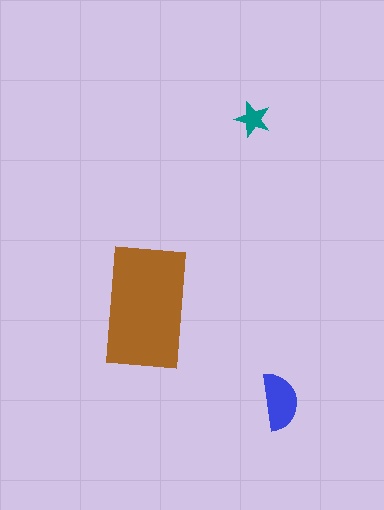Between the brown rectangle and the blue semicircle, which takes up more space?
The brown rectangle.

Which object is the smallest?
The teal star.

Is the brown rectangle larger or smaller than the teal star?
Larger.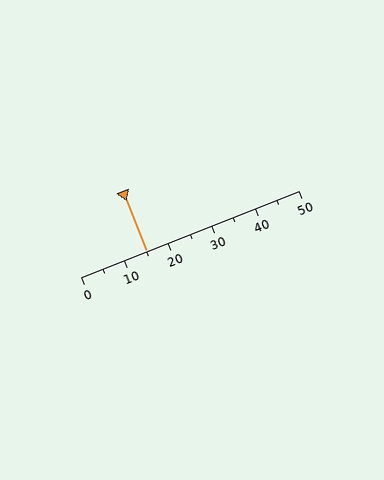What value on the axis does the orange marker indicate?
The marker indicates approximately 15.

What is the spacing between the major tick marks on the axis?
The major ticks are spaced 10 apart.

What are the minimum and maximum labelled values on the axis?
The axis runs from 0 to 50.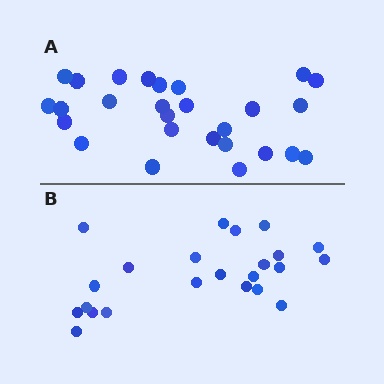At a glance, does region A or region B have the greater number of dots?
Region A (the top region) has more dots.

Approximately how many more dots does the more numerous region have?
Region A has about 4 more dots than region B.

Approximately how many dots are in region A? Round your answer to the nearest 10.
About 30 dots. (The exact count is 27, which rounds to 30.)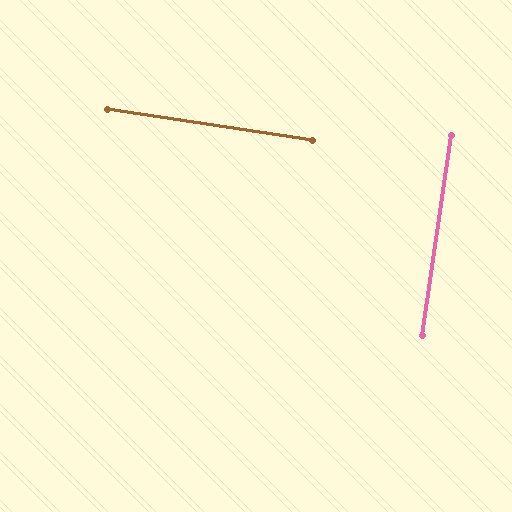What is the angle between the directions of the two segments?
Approximately 90 degrees.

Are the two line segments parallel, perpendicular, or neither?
Perpendicular — they meet at approximately 90°.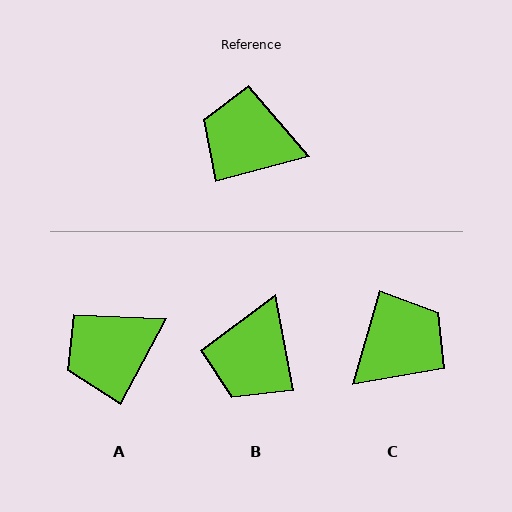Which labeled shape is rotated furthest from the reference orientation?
C, about 121 degrees away.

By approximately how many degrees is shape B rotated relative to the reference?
Approximately 86 degrees counter-clockwise.